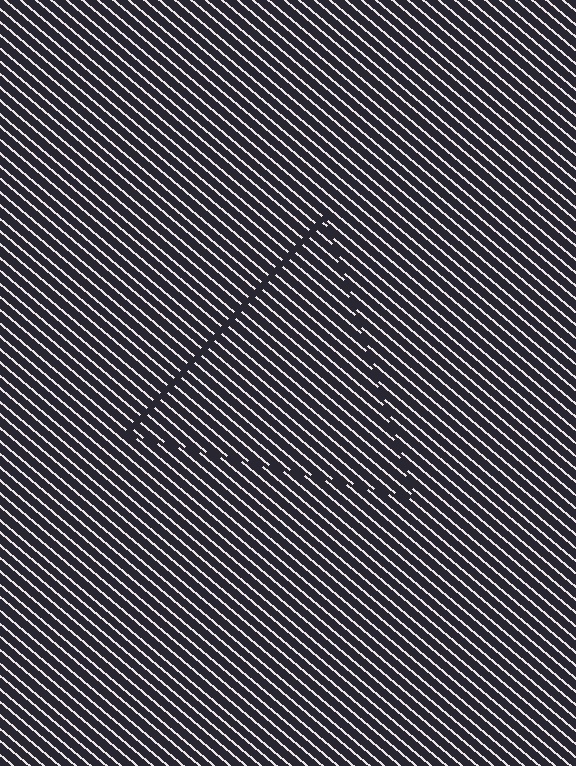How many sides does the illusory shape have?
3 sides — the line-ends trace a triangle.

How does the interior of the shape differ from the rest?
The interior of the shape contains the same grating, shifted by half a period — the contour is defined by the phase discontinuity where line-ends from the inner and outer gratings abut.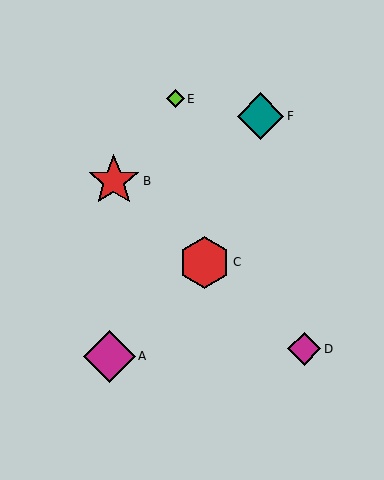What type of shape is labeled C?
Shape C is a red hexagon.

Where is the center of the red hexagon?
The center of the red hexagon is at (205, 262).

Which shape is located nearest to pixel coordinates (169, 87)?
The lime diamond (labeled E) at (176, 99) is nearest to that location.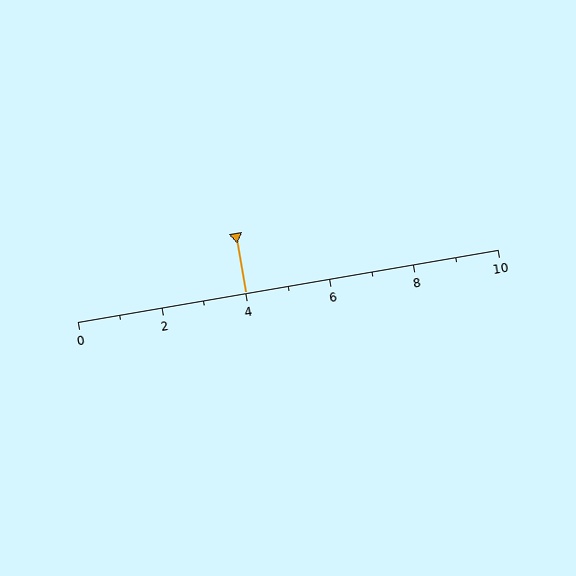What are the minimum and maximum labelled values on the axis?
The axis runs from 0 to 10.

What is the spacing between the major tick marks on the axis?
The major ticks are spaced 2 apart.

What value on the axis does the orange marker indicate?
The marker indicates approximately 4.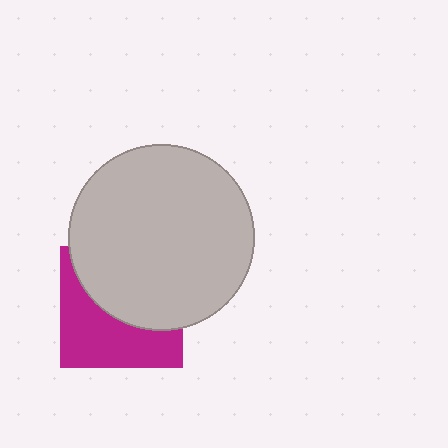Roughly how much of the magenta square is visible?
About half of it is visible (roughly 47%).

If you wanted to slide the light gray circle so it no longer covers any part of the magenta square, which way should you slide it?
Slide it up — that is the most direct way to separate the two shapes.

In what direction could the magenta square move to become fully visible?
The magenta square could move down. That would shift it out from behind the light gray circle entirely.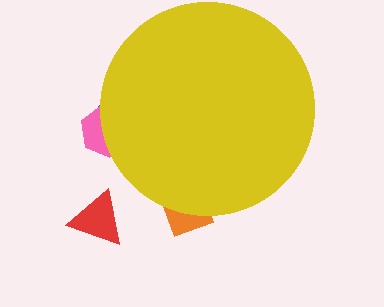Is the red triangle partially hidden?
No, the red triangle is fully visible.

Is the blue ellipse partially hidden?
Yes, the blue ellipse is partially hidden behind the yellow circle.